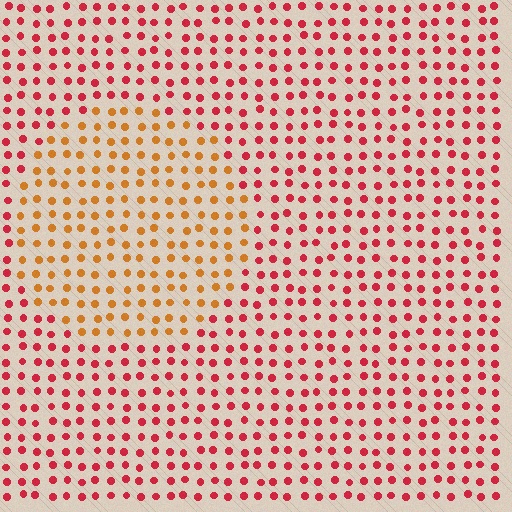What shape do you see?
I see a circle.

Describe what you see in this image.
The image is filled with small red elements in a uniform arrangement. A circle-shaped region is visible where the elements are tinted to a slightly different hue, forming a subtle color boundary.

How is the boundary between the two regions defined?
The boundary is defined purely by a slight shift in hue (about 40 degrees). Spacing, size, and orientation are identical on both sides.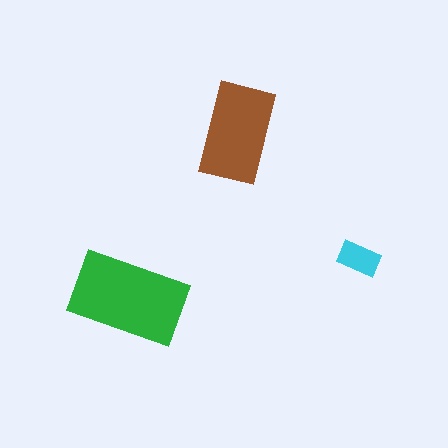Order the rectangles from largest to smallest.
the green one, the brown one, the cyan one.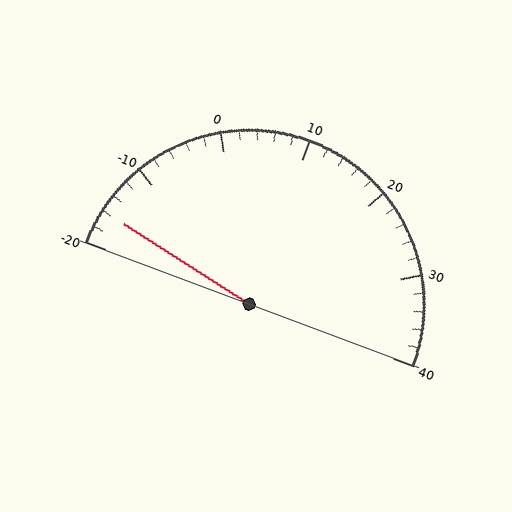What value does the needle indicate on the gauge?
The needle indicates approximately -16.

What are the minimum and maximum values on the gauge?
The gauge ranges from -20 to 40.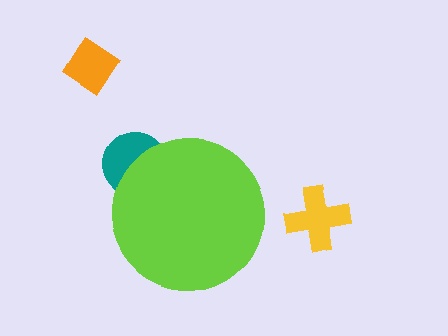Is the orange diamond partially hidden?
No, the orange diamond is fully visible.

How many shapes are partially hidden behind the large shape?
1 shape is partially hidden.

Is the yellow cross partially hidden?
No, the yellow cross is fully visible.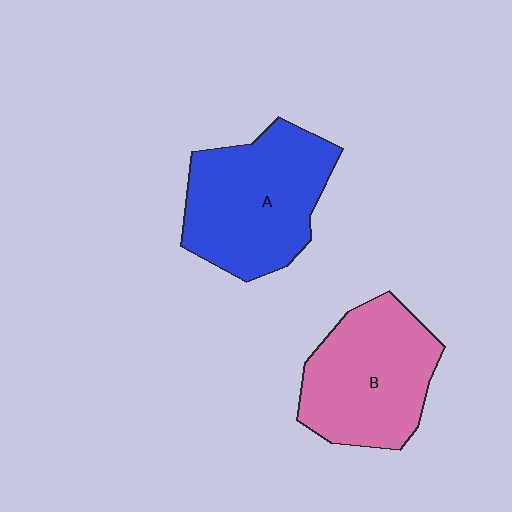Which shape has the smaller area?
Shape B (pink).